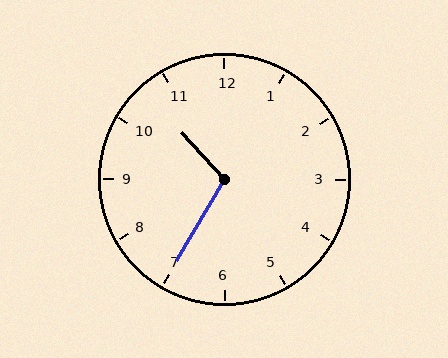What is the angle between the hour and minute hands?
Approximately 108 degrees.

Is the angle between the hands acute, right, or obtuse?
It is obtuse.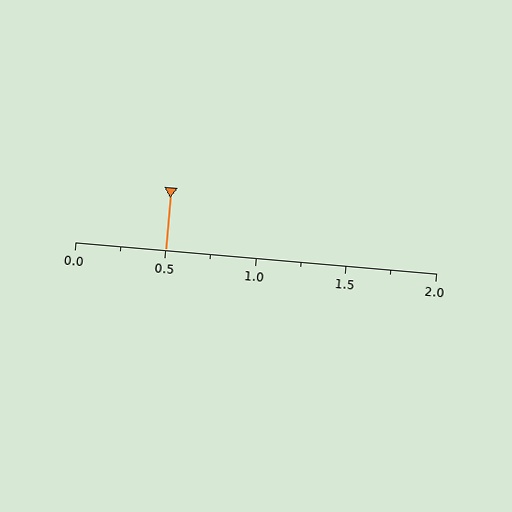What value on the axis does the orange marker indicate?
The marker indicates approximately 0.5.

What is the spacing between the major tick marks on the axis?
The major ticks are spaced 0.5 apart.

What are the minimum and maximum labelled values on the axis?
The axis runs from 0.0 to 2.0.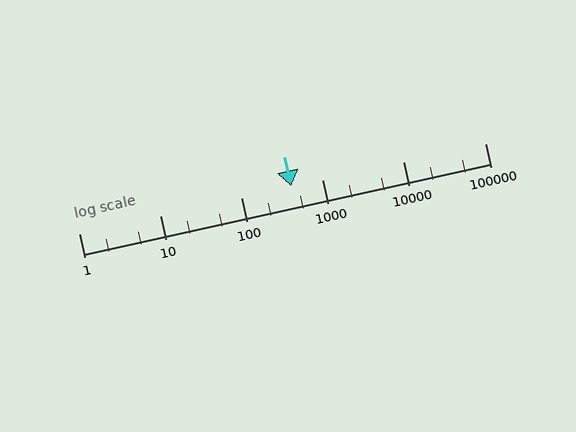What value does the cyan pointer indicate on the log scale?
The pointer indicates approximately 410.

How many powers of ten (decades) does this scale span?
The scale spans 5 decades, from 1 to 100000.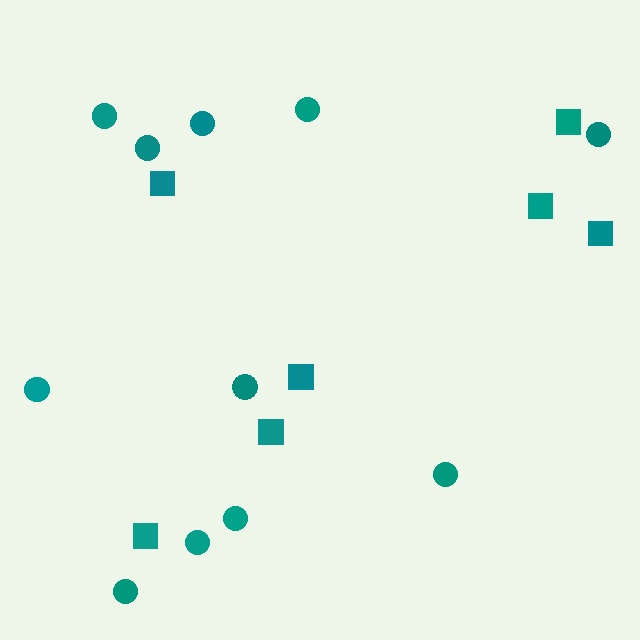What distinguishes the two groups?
There are 2 groups: one group of circles (11) and one group of squares (7).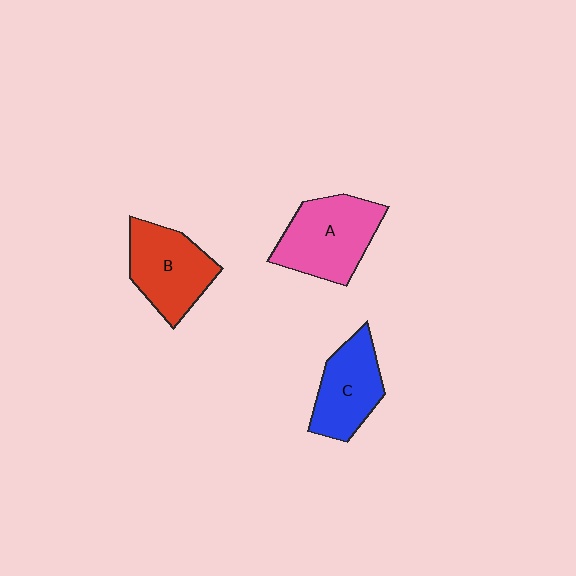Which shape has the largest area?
Shape A (pink).